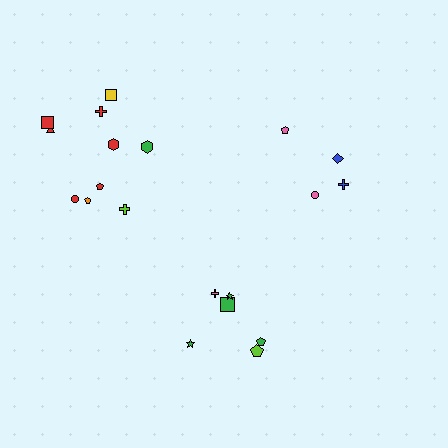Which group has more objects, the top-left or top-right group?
The top-left group.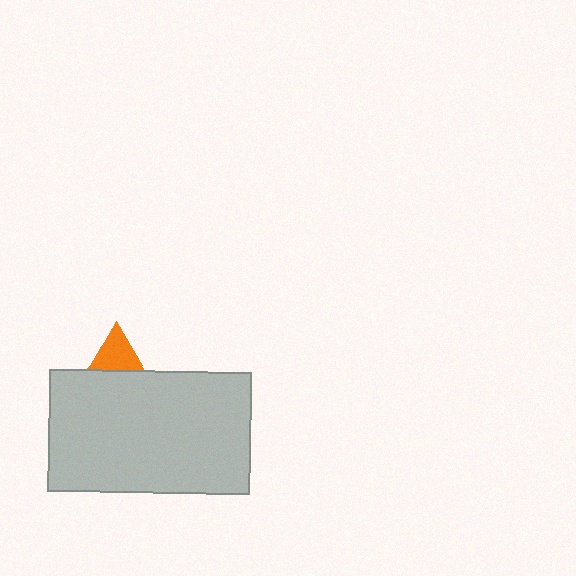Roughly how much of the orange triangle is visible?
A small part of it is visible (roughly 32%).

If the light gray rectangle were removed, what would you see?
You would see the complete orange triangle.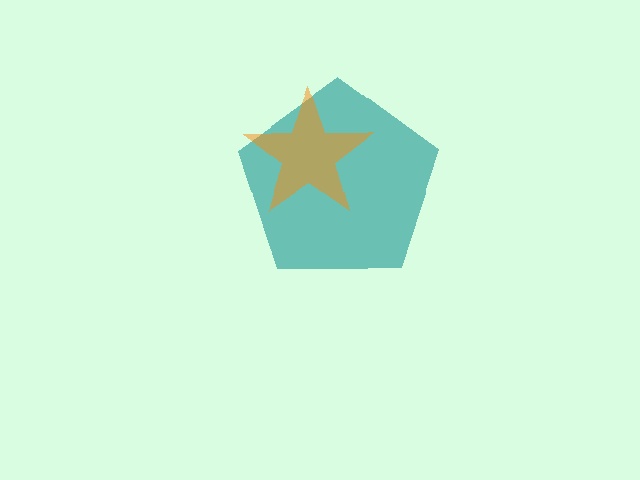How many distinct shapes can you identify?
There are 2 distinct shapes: a teal pentagon, an orange star.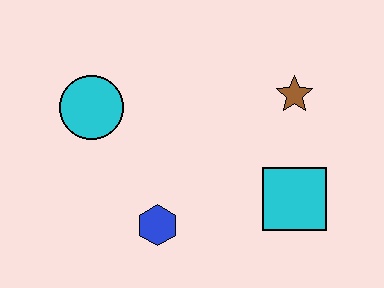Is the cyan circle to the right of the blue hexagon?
No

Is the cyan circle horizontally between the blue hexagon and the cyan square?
No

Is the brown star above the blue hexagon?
Yes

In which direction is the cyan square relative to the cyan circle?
The cyan square is to the right of the cyan circle.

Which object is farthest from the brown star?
The cyan circle is farthest from the brown star.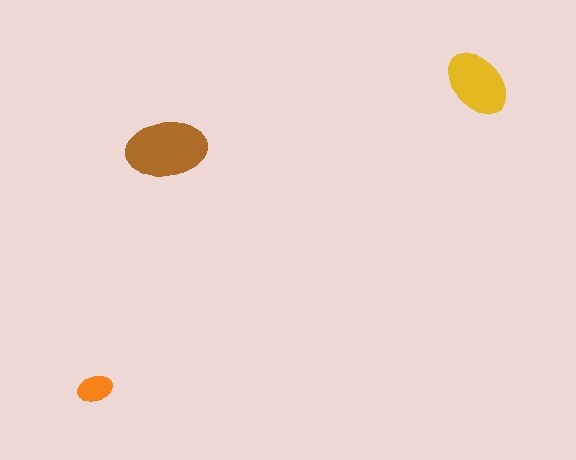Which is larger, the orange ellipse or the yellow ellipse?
The yellow one.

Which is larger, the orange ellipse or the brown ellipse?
The brown one.